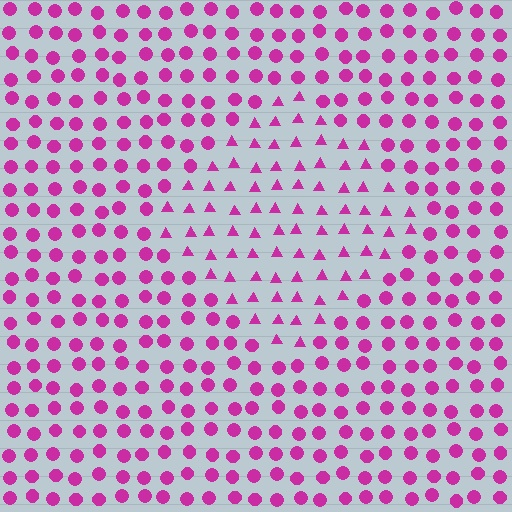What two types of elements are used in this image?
The image uses triangles inside the diamond region and circles outside it.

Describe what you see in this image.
The image is filled with small magenta elements arranged in a uniform grid. A diamond-shaped region contains triangles, while the surrounding area contains circles. The boundary is defined purely by the change in element shape.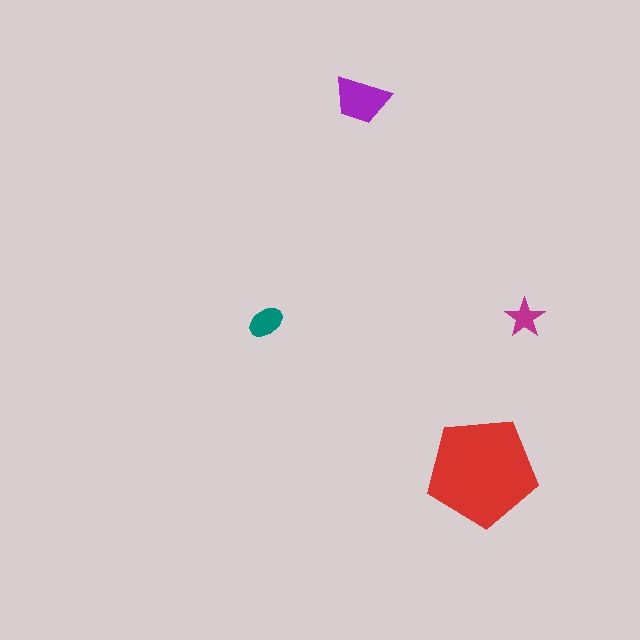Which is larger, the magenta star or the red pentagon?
The red pentagon.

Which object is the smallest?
The magenta star.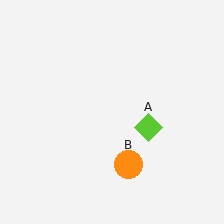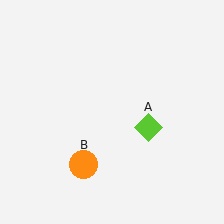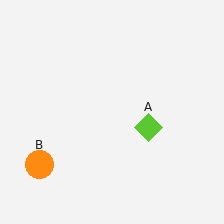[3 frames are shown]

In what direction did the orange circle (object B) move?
The orange circle (object B) moved left.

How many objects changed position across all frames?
1 object changed position: orange circle (object B).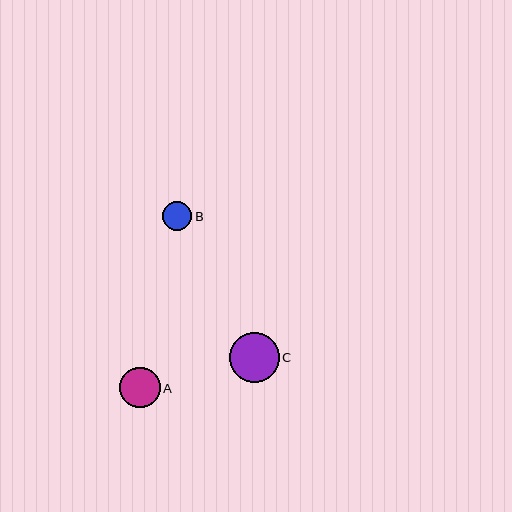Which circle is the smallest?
Circle B is the smallest with a size of approximately 29 pixels.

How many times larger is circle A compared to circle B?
Circle A is approximately 1.4 times the size of circle B.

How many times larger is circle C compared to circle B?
Circle C is approximately 1.7 times the size of circle B.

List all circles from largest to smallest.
From largest to smallest: C, A, B.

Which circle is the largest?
Circle C is the largest with a size of approximately 50 pixels.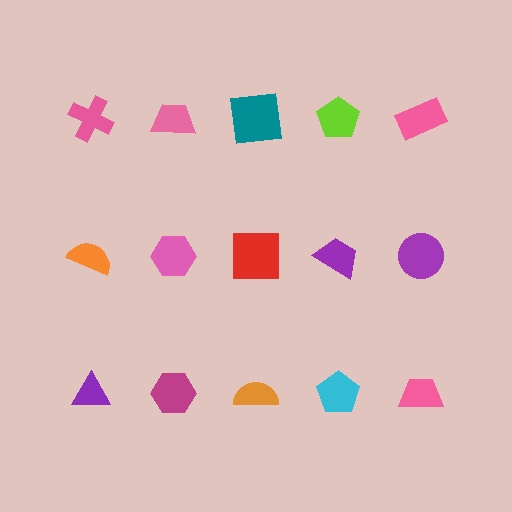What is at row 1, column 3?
A teal square.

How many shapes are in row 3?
5 shapes.